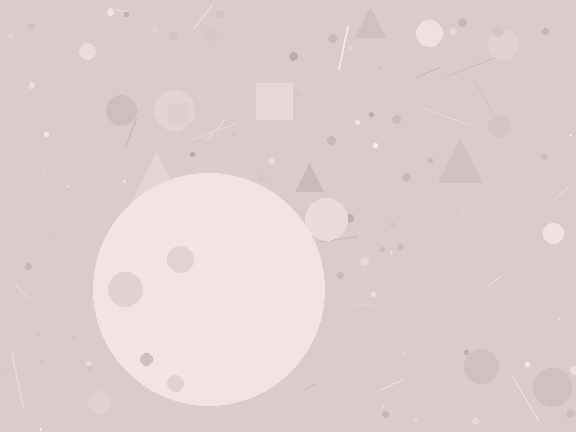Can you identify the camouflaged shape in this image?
The camouflaged shape is a circle.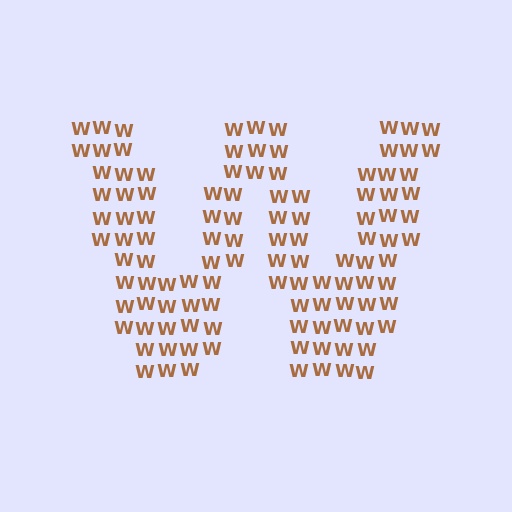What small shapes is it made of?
It is made of small letter W's.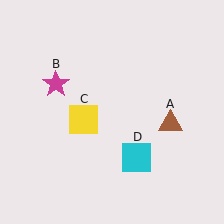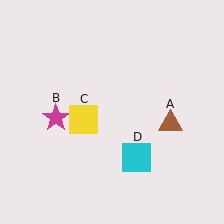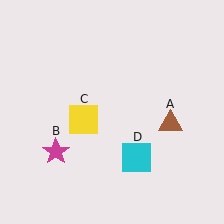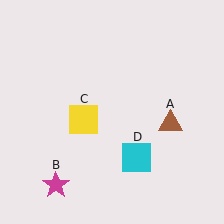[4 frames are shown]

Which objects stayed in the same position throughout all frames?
Brown triangle (object A) and yellow square (object C) and cyan square (object D) remained stationary.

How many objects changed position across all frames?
1 object changed position: magenta star (object B).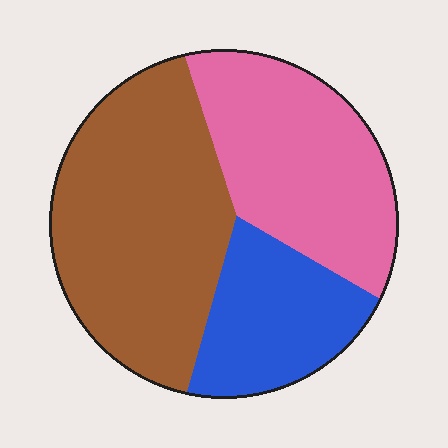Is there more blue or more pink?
Pink.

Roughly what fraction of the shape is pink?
Pink takes up between a quarter and a half of the shape.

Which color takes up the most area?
Brown, at roughly 45%.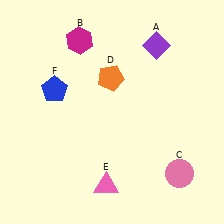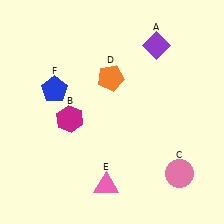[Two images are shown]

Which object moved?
The magenta hexagon (B) moved down.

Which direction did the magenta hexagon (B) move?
The magenta hexagon (B) moved down.